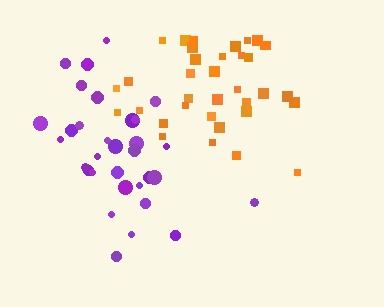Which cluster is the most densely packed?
Purple.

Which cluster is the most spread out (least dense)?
Orange.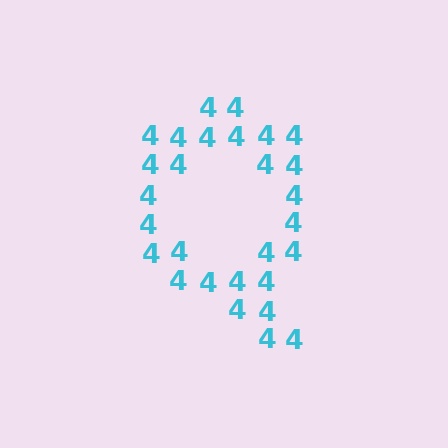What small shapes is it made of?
It is made of small digit 4's.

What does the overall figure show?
The overall figure shows the letter Q.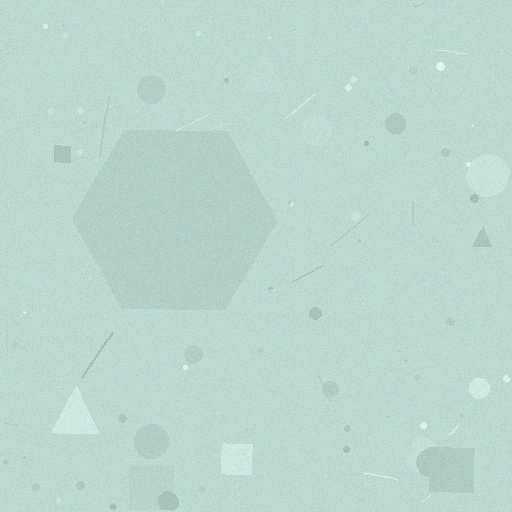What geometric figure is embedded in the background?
A hexagon is embedded in the background.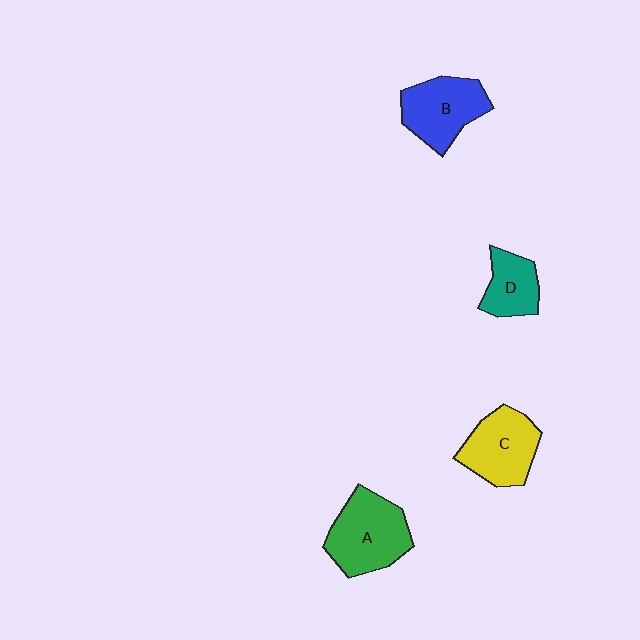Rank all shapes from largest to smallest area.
From largest to smallest: A (green), C (yellow), B (blue), D (teal).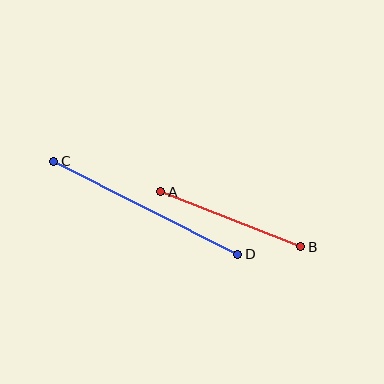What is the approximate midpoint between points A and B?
The midpoint is at approximately (231, 219) pixels.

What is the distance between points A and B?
The distance is approximately 151 pixels.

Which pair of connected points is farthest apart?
Points C and D are farthest apart.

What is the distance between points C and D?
The distance is approximately 206 pixels.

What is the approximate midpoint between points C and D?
The midpoint is at approximately (146, 208) pixels.